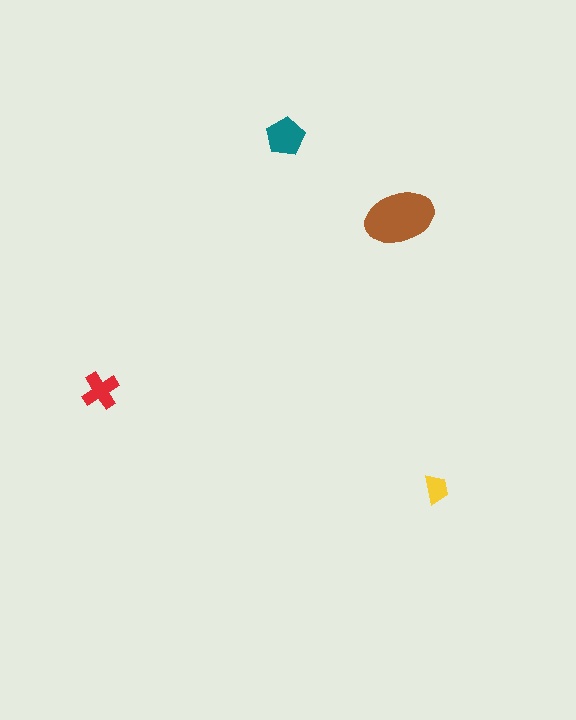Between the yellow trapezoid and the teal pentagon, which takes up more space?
The teal pentagon.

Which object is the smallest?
The yellow trapezoid.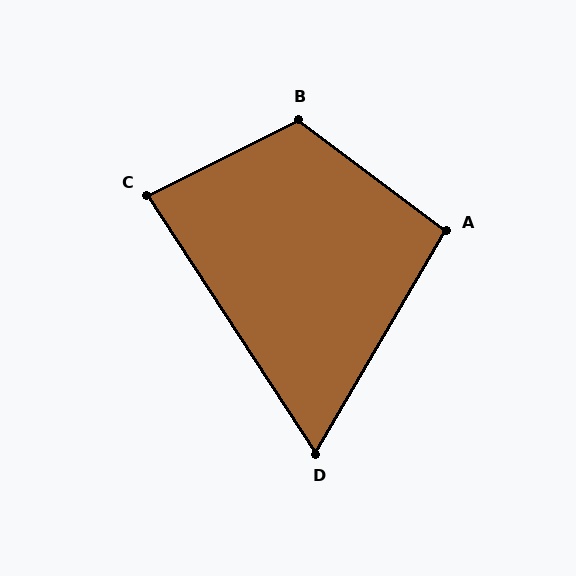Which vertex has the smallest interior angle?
D, at approximately 63 degrees.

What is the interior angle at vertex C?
Approximately 84 degrees (acute).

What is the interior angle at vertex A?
Approximately 96 degrees (obtuse).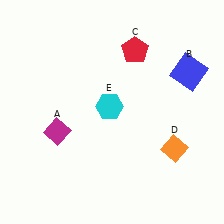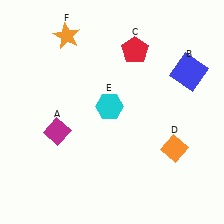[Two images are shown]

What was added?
An orange star (F) was added in Image 2.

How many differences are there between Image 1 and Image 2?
There is 1 difference between the two images.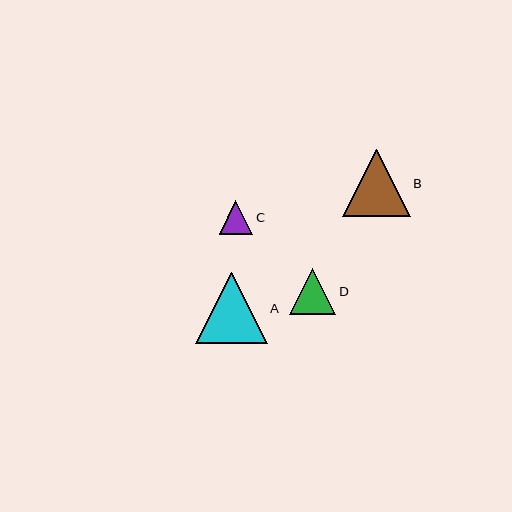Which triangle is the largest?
Triangle A is the largest with a size of approximately 71 pixels.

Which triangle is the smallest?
Triangle C is the smallest with a size of approximately 34 pixels.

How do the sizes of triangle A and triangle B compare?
Triangle A and triangle B are approximately the same size.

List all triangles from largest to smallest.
From largest to smallest: A, B, D, C.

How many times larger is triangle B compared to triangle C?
Triangle B is approximately 2.0 times the size of triangle C.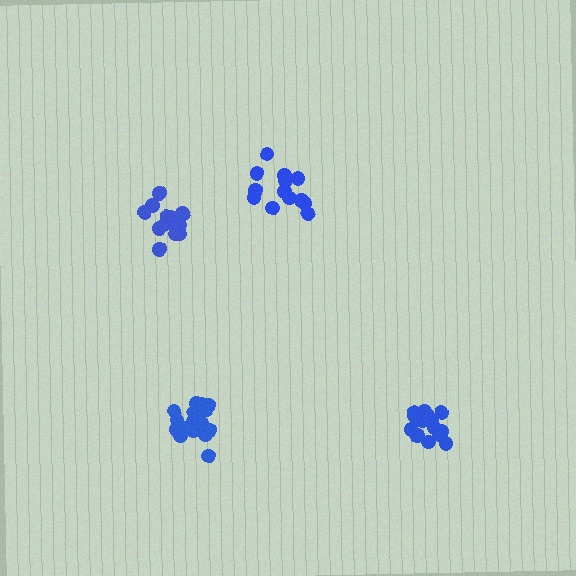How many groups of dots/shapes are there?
There are 4 groups.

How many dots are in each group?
Group 1: 18 dots, Group 2: 16 dots, Group 3: 17 dots, Group 4: 13 dots (64 total).